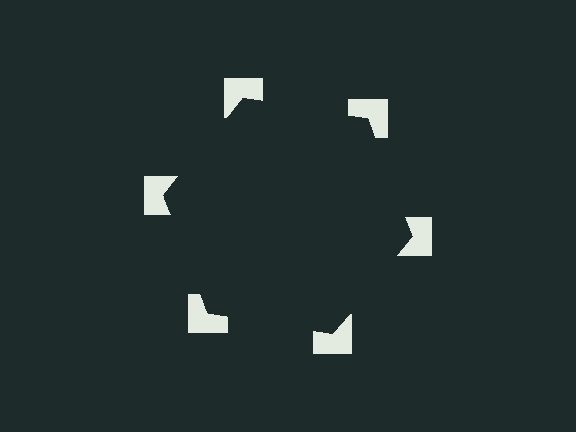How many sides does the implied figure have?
6 sides.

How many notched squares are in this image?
There are 6 — one at each vertex of the illusory hexagon.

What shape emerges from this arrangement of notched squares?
An illusory hexagon — its edges are inferred from the aligned wedge cuts in the notched squares, not physically drawn.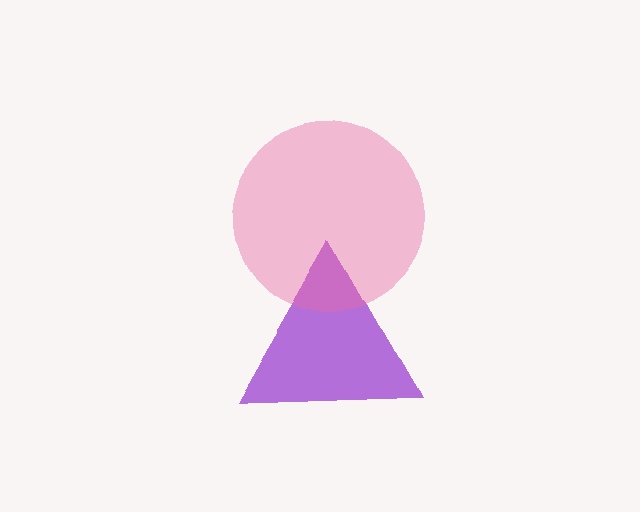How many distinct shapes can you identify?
There are 2 distinct shapes: a purple triangle, a pink circle.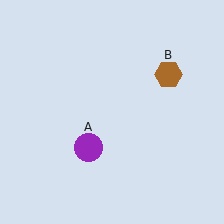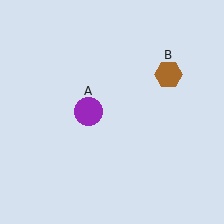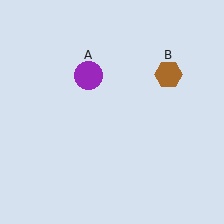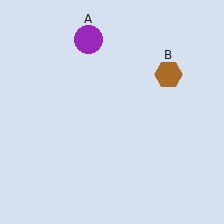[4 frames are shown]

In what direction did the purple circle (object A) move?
The purple circle (object A) moved up.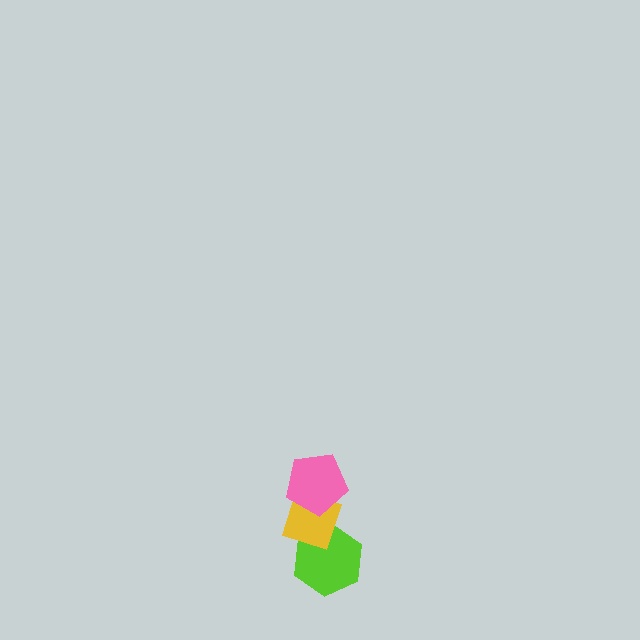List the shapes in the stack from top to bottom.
From top to bottom: the pink pentagon, the yellow diamond, the lime hexagon.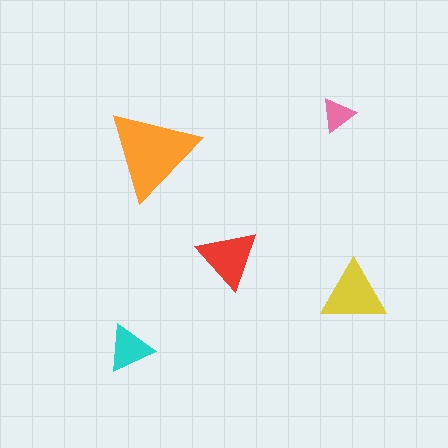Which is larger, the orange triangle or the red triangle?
The orange one.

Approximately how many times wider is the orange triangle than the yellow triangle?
About 1.5 times wider.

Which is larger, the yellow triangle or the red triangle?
The yellow one.